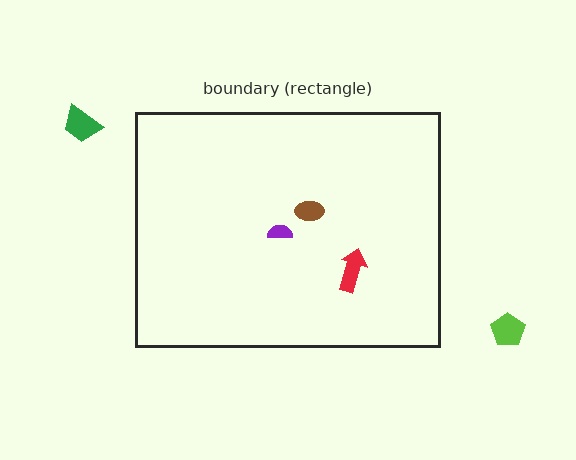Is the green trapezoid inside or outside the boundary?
Outside.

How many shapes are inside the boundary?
3 inside, 2 outside.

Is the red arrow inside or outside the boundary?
Inside.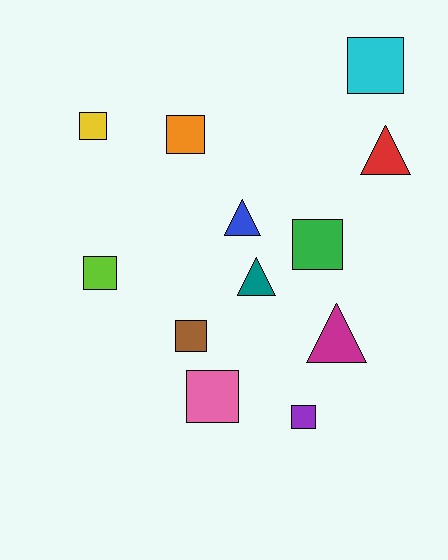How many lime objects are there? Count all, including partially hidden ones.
There is 1 lime object.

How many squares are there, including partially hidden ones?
There are 8 squares.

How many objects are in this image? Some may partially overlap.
There are 12 objects.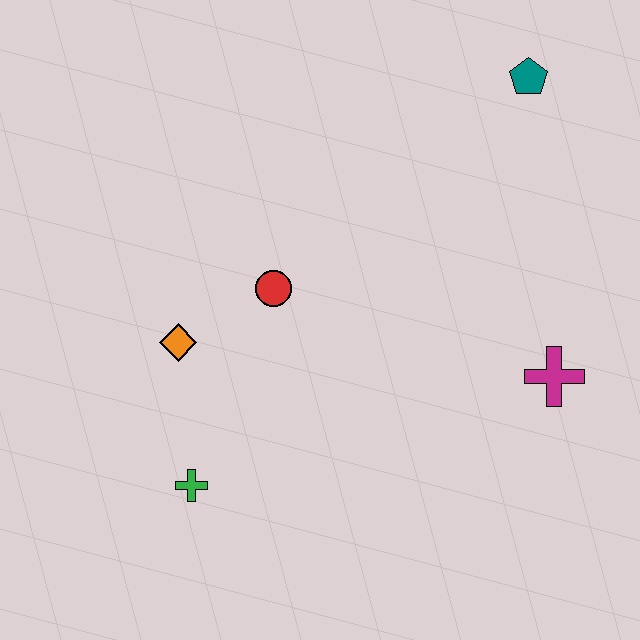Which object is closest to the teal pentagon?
The magenta cross is closest to the teal pentagon.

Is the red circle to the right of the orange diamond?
Yes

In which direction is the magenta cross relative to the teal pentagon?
The magenta cross is below the teal pentagon.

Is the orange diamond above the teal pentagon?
No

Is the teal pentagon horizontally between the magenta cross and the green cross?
Yes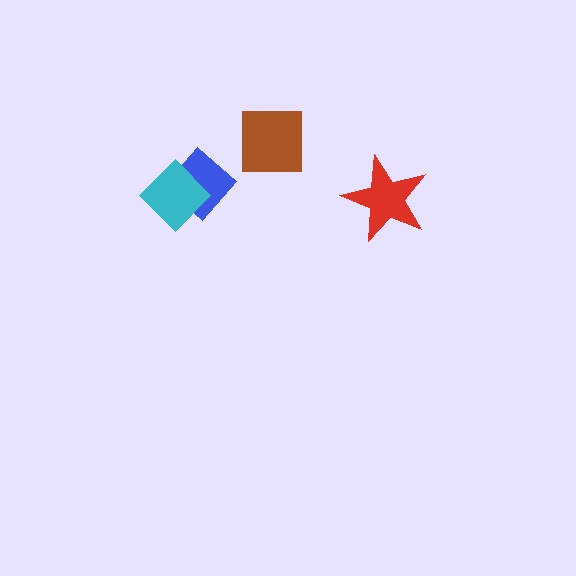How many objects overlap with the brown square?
0 objects overlap with the brown square.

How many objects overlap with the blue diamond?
1 object overlaps with the blue diamond.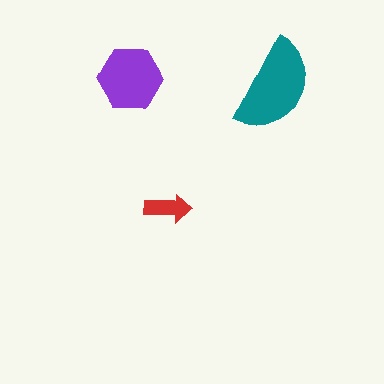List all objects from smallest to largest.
The red arrow, the purple hexagon, the teal semicircle.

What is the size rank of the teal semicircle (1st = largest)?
1st.